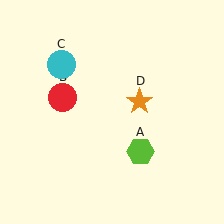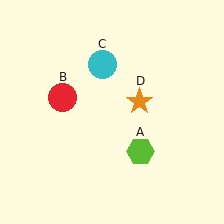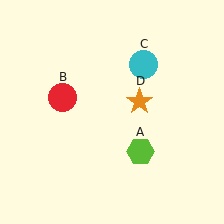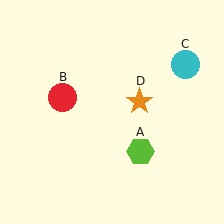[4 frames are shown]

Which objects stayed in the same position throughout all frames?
Lime hexagon (object A) and red circle (object B) and orange star (object D) remained stationary.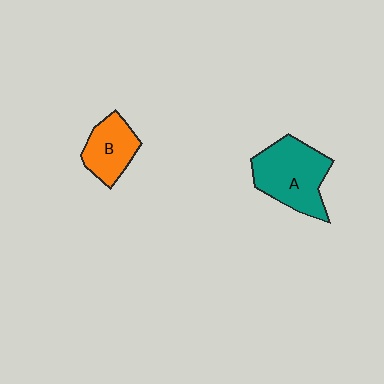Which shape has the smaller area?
Shape B (orange).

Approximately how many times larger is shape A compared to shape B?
Approximately 1.6 times.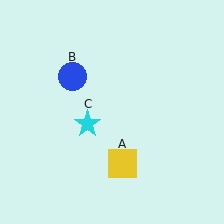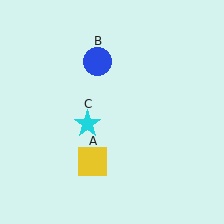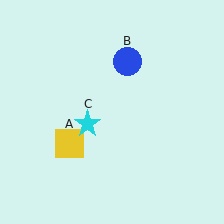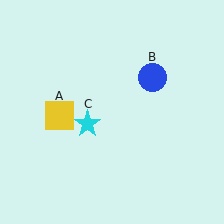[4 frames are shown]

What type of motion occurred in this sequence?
The yellow square (object A), blue circle (object B) rotated clockwise around the center of the scene.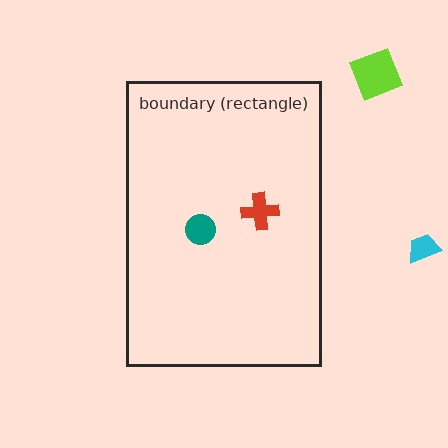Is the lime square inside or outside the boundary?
Outside.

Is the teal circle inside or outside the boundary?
Inside.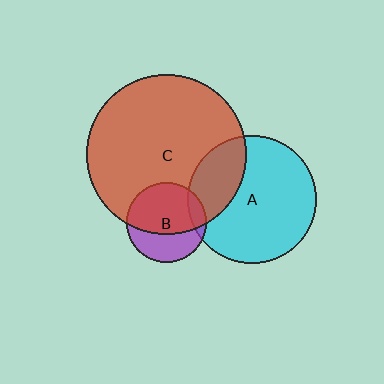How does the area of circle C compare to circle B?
Approximately 4.0 times.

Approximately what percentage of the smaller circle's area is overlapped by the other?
Approximately 30%.